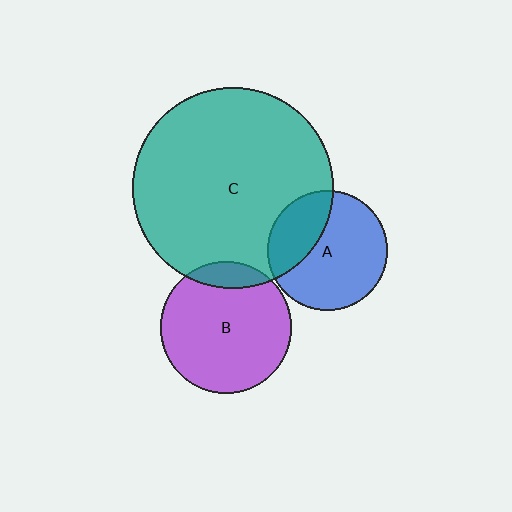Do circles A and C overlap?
Yes.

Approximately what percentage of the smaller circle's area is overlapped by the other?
Approximately 30%.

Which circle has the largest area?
Circle C (teal).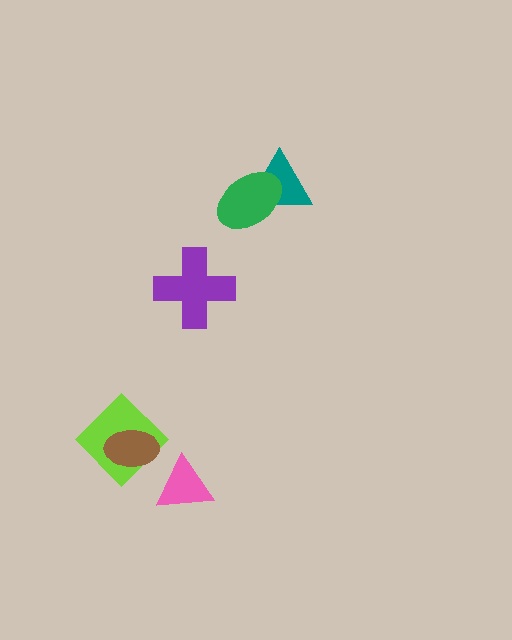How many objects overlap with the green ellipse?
1 object overlaps with the green ellipse.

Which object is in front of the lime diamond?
The brown ellipse is in front of the lime diamond.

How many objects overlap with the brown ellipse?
1 object overlaps with the brown ellipse.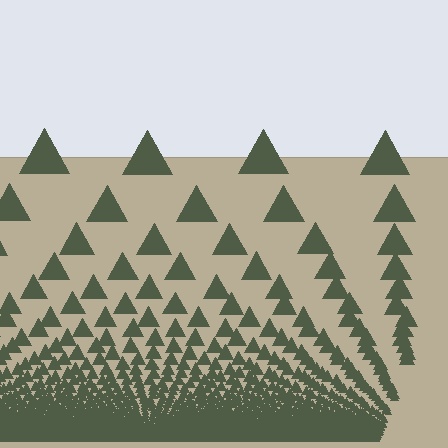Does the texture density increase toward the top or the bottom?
Density increases toward the bottom.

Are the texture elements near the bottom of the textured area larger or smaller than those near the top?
Smaller. The gradient is inverted — elements near the bottom are smaller and denser.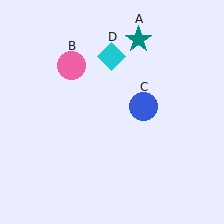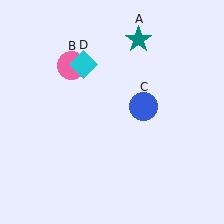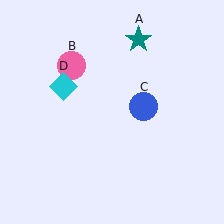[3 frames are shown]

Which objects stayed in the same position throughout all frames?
Teal star (object A) and pink circle (object B) and blue circle (object C) remained stationary.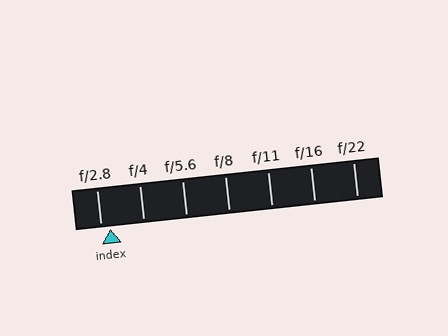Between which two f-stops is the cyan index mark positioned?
The index mark is between f/2.8 and f/4.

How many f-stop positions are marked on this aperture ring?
There are 7 f-stop positions marked.